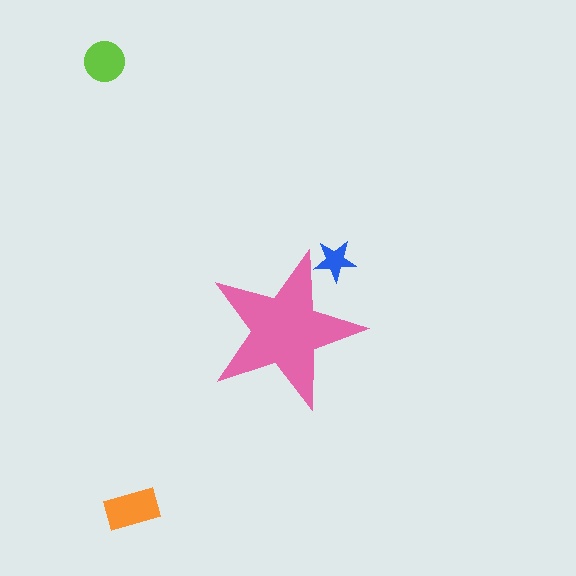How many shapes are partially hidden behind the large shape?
1 shape is partially hidden.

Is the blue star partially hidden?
Yes, the blue star is partially hidden behind the pink star.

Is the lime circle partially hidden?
No, the lime circle is fully visible.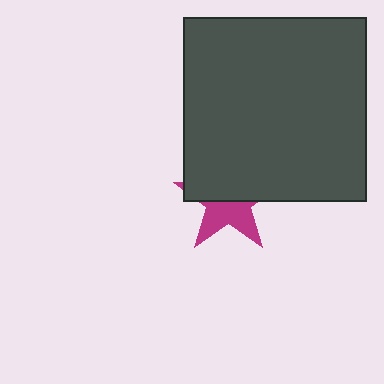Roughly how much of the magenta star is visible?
A small part of it is visible (roughly 45%).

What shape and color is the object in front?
The object in front is a dark gray square.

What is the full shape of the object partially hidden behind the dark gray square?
The partially hidden object is a magenta star.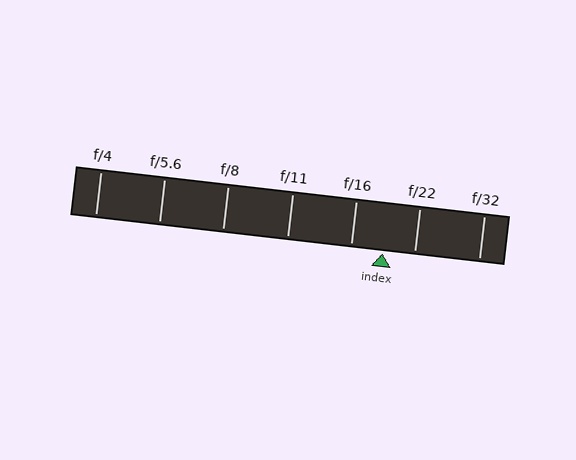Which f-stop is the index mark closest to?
The index mark is closest to f/16.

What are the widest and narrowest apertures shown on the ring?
The widest aperture shown is f/4 and the narrowest is f/32.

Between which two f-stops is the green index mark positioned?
The index mark is between f/16 and f/22.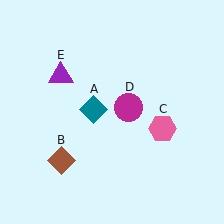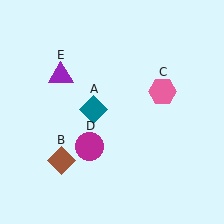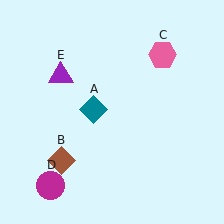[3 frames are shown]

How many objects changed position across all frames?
2 objects changed position: pink hexagon (object C), magenta circle (object D).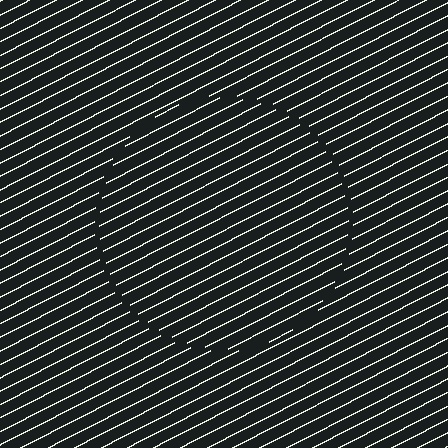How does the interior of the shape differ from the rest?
The interior of the shape contains the same grating, shifted by half a period — the contour is defined by the phase discontinuity where line-ends from the inner and outer gratings abut.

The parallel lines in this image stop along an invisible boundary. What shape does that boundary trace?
An illusory circle. The interior of the shape contains the same grating, shifted by half a period — the contour is defined by the phase discontinuity where line-ends from the inner and outer gratings abut.